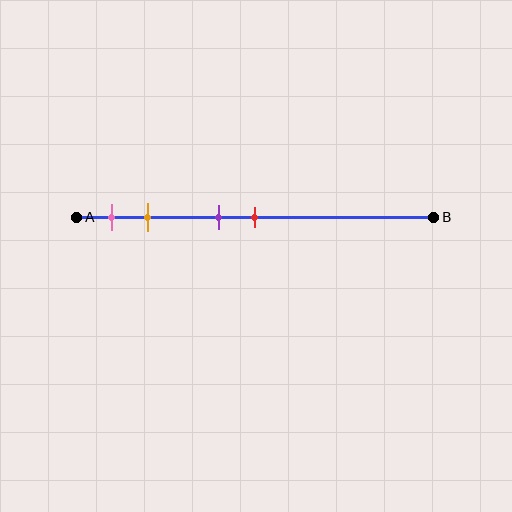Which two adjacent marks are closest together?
The purple and red marks are the closest adjacent pair.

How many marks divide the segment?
There are 4 marks dividing the segment.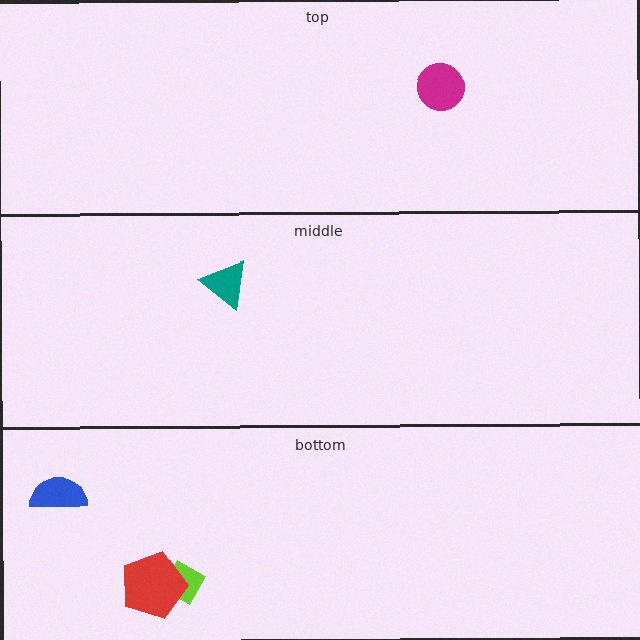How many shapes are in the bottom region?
3.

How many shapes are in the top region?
1.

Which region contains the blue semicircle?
The bottom region.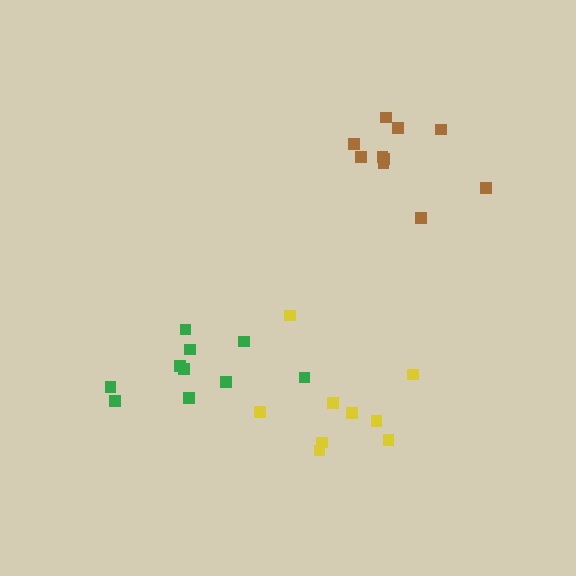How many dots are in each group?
Group 1: 10 dots, Group 2: 10 dots, Group 3: 9 dots (29 total).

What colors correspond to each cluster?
The clusters are colored: brown, green, yellow.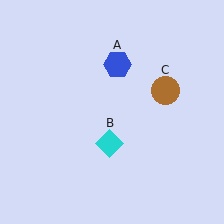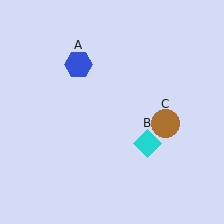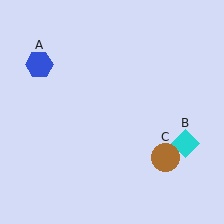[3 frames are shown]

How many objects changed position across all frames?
3 objects changed position: blue hexagon (object A), cyan diamond (object B), brown circle (object C).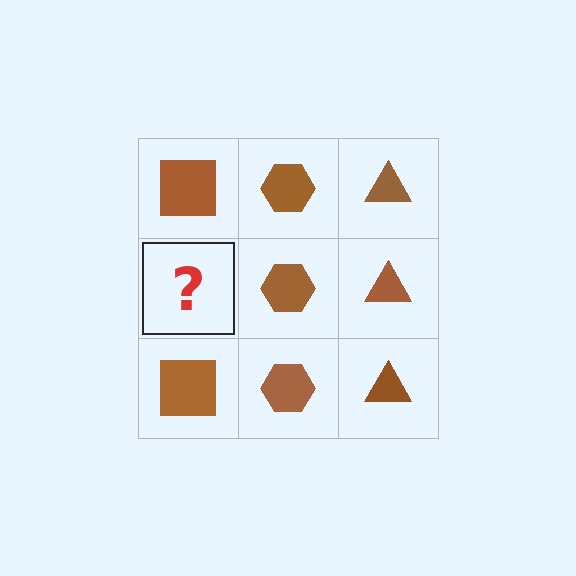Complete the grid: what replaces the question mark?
The question mark should be replaced with a brown square.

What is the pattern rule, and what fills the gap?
The rule is that each column has a consistent shape. The gap should be filled with a brown square.